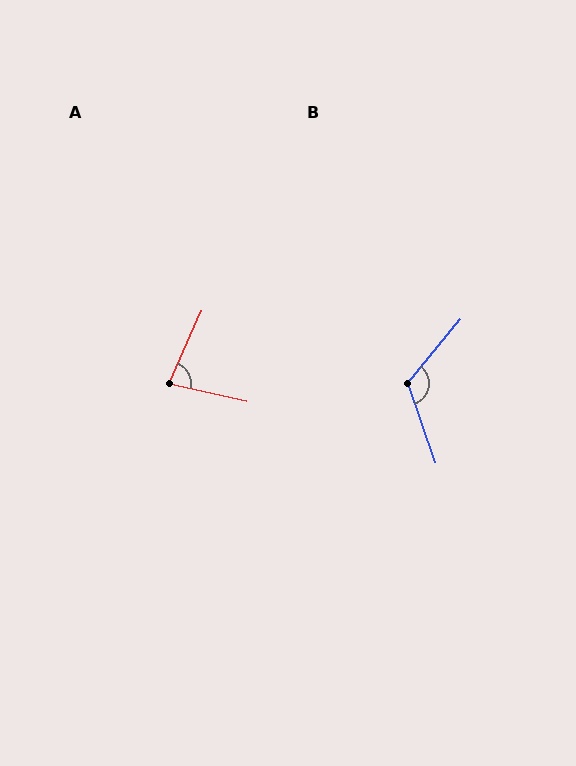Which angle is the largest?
B, at approximately 121 degrees.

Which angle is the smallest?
A, at approximately 78 degrees.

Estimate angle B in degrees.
Approximately 121 degrees.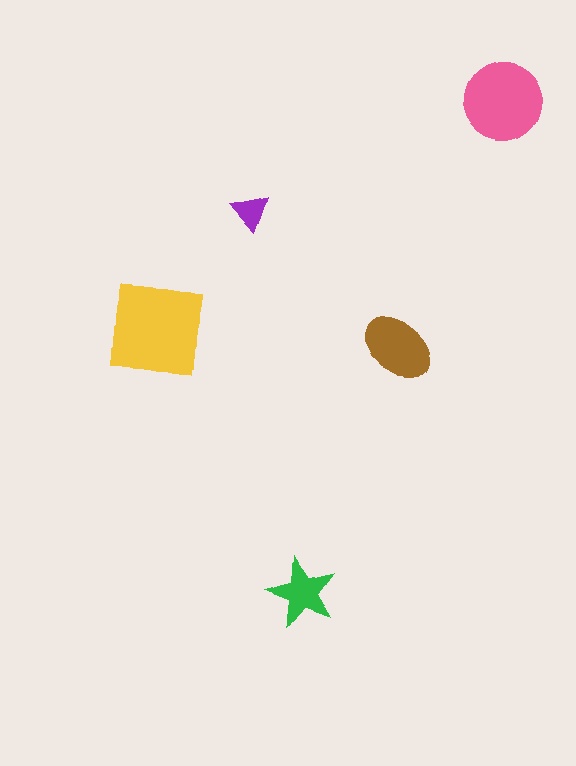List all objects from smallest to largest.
The purple triangle, the green star, the brown ellipse, the pink circle, the yellow square.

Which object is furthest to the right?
The pink circle is rightmost.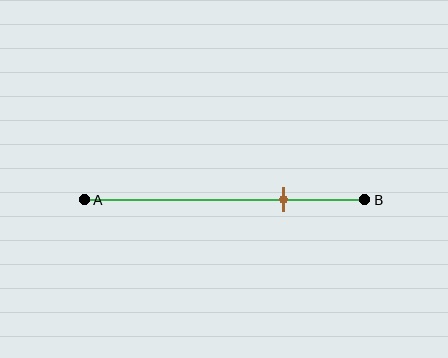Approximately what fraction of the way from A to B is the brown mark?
The brown mark is approximately 70% of the way from A to B.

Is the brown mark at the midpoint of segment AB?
No, the mark is at about 70% from A, not at the 50% midpoint.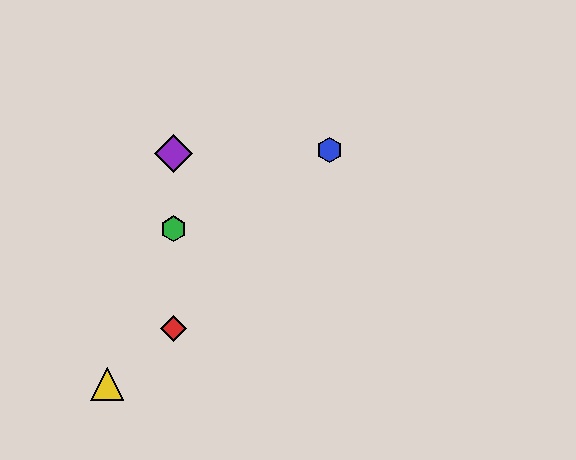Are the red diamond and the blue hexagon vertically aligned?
No, the red diamond is at x≈173 and the blue hexagon is at x≈329.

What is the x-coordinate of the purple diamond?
The purple diamond is at x≈173.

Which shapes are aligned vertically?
The red diamond, the green hexagon, the purple diamond are aligned vertically.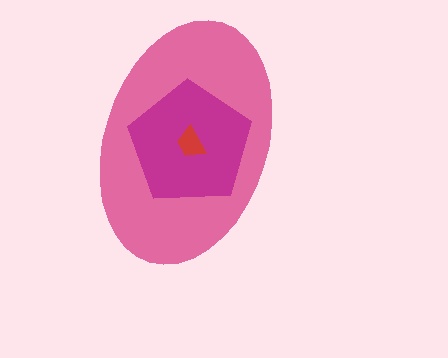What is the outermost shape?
The pink ellipse.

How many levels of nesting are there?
3.